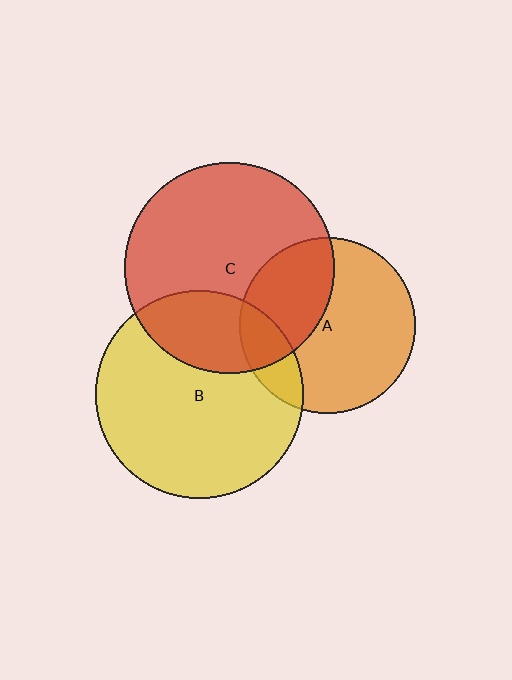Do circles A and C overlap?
Yes.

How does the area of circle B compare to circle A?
Approximately 1.4 times.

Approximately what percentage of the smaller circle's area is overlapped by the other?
Approximately 35%.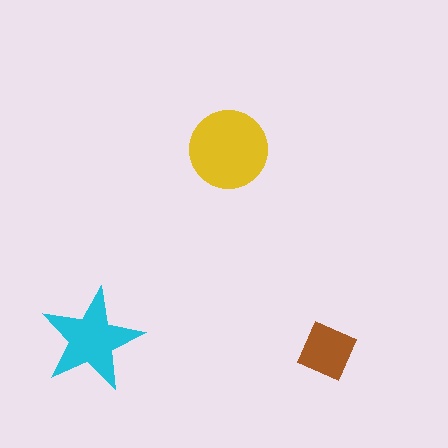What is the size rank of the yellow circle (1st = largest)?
1st.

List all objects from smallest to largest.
The brown diamond, the cyan star, the yellow circle.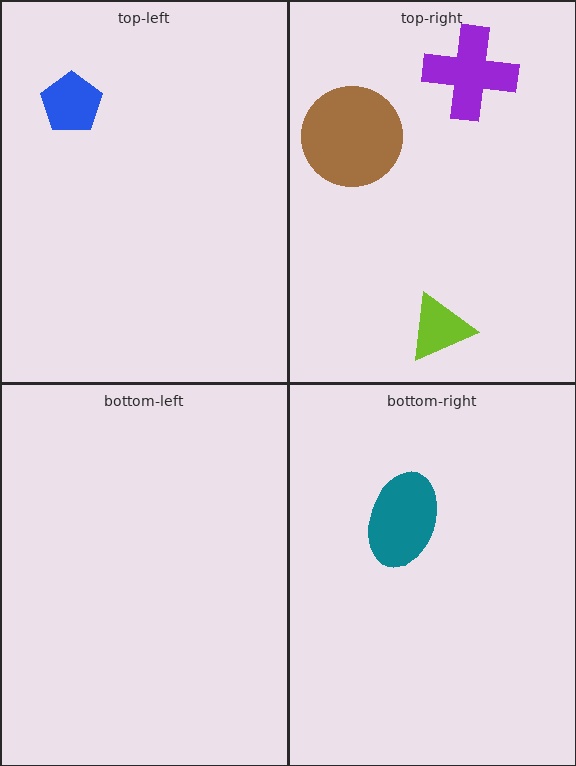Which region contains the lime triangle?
The top-right region.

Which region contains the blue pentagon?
The top-left region.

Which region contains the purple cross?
The top-right region.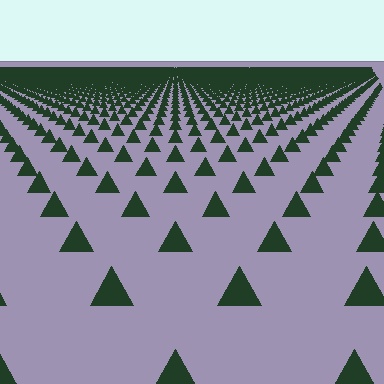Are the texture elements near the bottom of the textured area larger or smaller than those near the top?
Larger. Near the bottom, elements are closer to the viewer and appear at a bigger on-screen size.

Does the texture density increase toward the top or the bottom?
Density increases toward the top.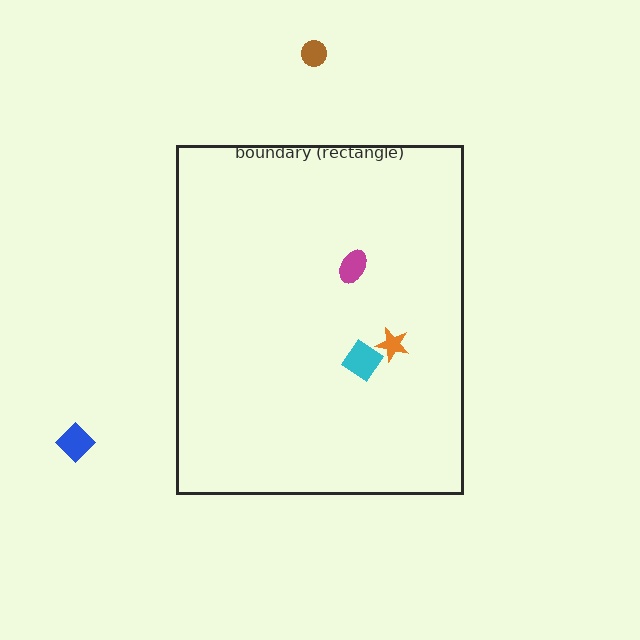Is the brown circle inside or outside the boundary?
Outside.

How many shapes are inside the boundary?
3 inside, 2 outside.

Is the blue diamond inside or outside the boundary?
Outside.